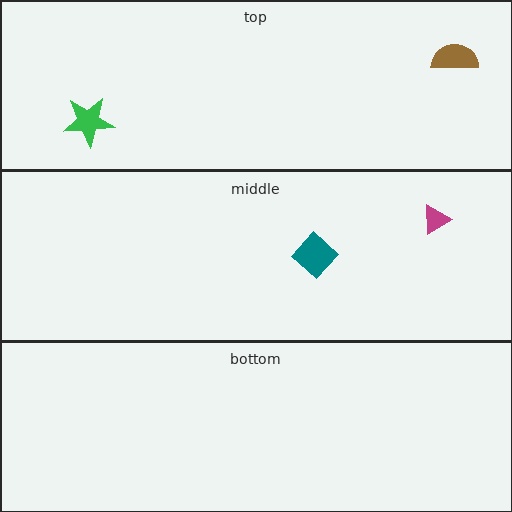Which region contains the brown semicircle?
The top region.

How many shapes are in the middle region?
2.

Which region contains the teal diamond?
The middle region.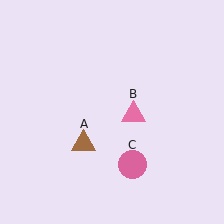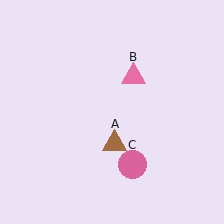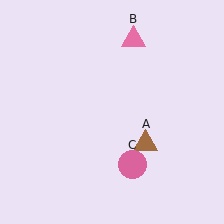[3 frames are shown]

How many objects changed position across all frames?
2 objects changed position: brown triangle (object A), pink triangle (object B).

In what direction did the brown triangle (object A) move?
The brown triangle (object A) moved right.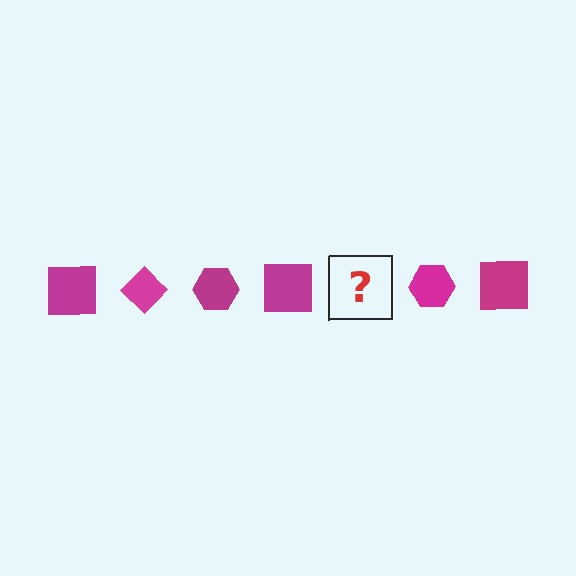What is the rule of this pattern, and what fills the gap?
The rule is that the pattern cycles through square, diamond, hexagon shapes in magenta. The gap should be filled with a magenta diamond.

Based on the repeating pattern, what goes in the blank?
The blank should be a magenta diamond.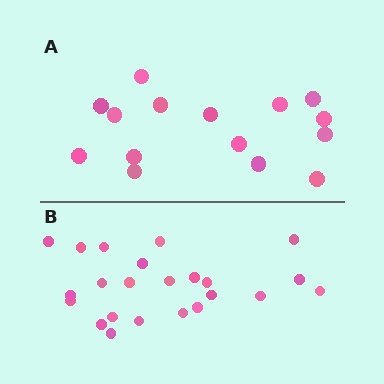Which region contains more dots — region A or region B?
Region B (the bottom region) has more dots.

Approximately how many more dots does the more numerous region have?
Region B has roughly 8 or so more dots than region A.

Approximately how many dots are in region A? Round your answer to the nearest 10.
About 20 dots. (The exact count is 15, which rounds to 20.)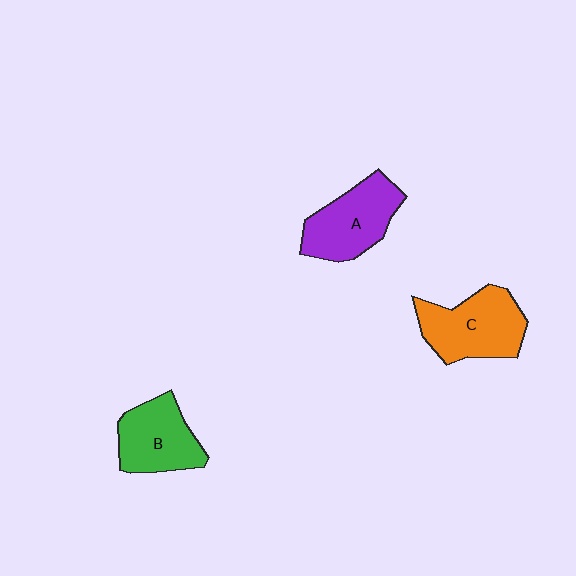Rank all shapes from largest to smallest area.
From largest to smallest: C (orange), A (purple), B (green).